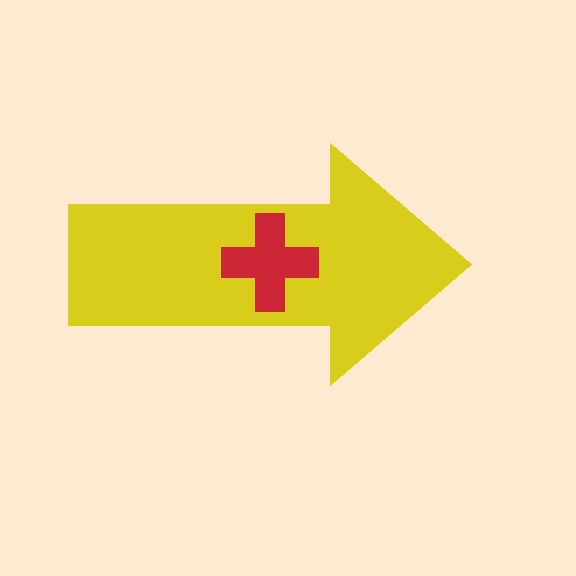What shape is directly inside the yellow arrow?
The red cross.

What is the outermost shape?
The yellow arrow.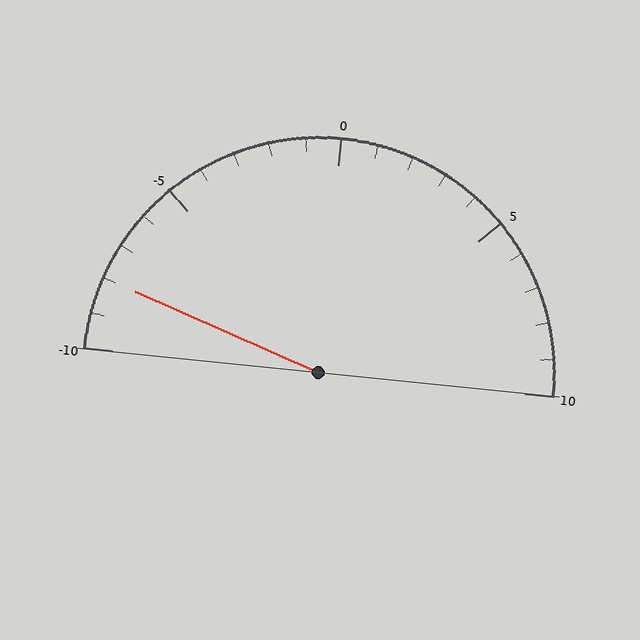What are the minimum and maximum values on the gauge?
The gauge ranges from -10 to 10.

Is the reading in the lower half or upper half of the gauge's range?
The reading is in the lower half of the range (-10 to 10).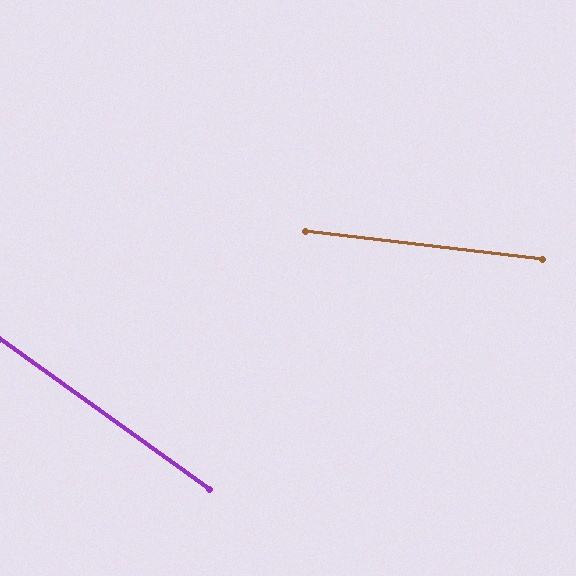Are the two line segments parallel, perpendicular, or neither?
Neither parallel nor perpendicular — they differ by about 29°.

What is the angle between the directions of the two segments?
Approximately 29 degrees.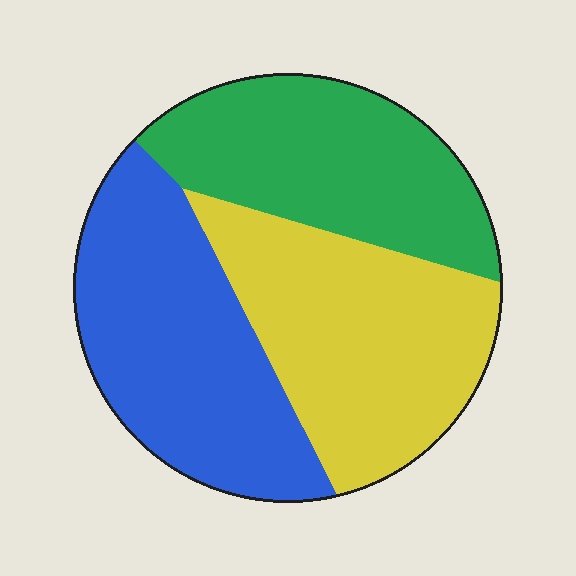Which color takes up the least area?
Green, at roughly 30%.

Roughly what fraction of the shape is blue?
Blue takes up about one third (1/3) of the shape.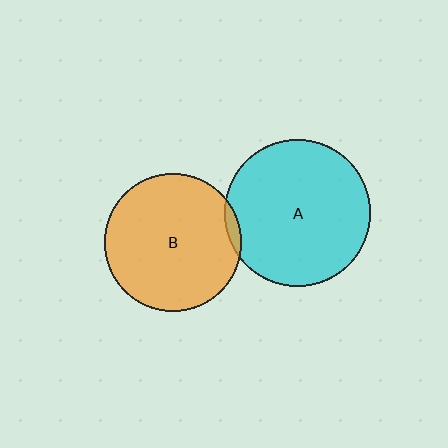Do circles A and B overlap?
Yes.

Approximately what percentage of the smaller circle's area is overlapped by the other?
Approximately 5%.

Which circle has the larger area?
Circle A (cyan).